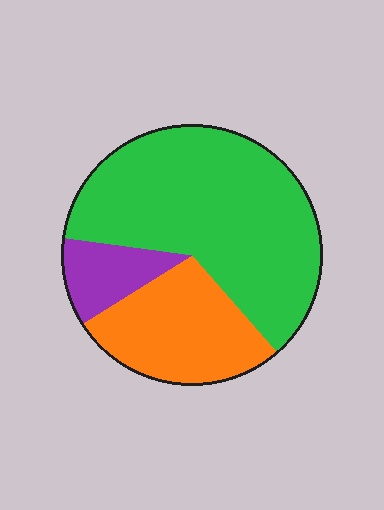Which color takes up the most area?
Green, at roughly 60%.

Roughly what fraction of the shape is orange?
Orange takes up about one quarter (1/4) of the shape.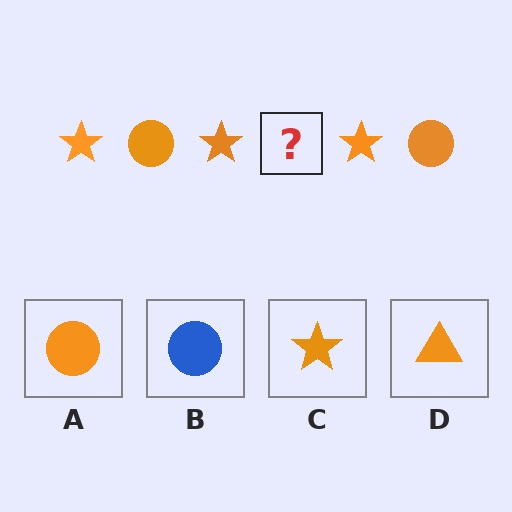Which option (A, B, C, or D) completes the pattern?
A.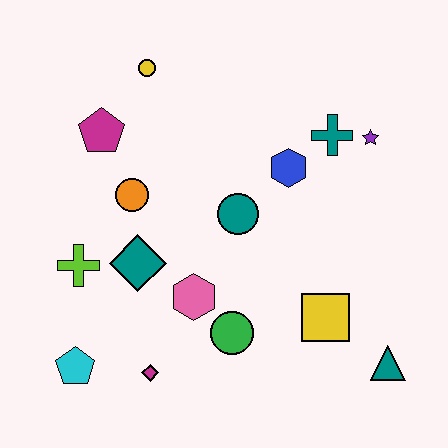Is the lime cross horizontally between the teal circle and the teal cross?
No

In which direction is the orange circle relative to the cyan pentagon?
The orange circle is above the cyan pentagon.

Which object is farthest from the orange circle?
The teal triangle is farthest from the orange circle.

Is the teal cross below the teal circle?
No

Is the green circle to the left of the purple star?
Yes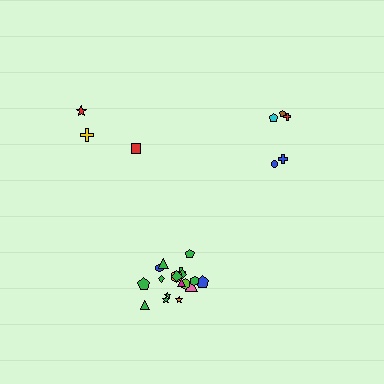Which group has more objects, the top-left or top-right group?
The top-right group.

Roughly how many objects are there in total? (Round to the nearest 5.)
Roughly 25 objects in total.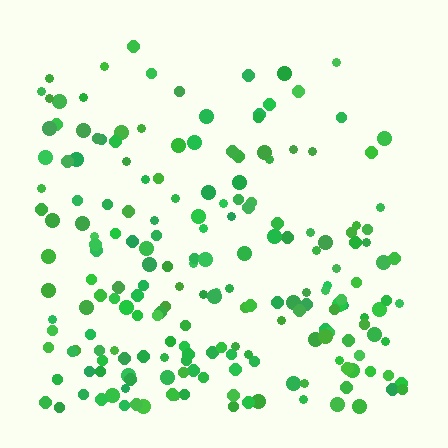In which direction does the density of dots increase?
From top to bottom, with the bottom side densest.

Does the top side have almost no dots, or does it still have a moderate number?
Still a moderate number, just noticeably fewer than the bottom.